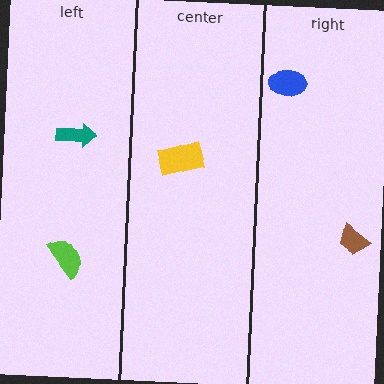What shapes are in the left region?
The teal arrow, the lime semicircle.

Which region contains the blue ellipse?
The right region.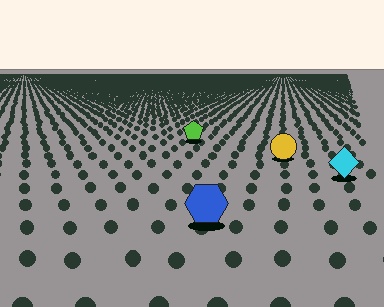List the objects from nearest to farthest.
From nearest to farthest: the blue hexagon, the cyan diamond, the yellow circle, the lime pentagon.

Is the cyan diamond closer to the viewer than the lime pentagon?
Yes. The cyan diamond is closer — you can tell from the texture gradient: the ground texture is coarser near it.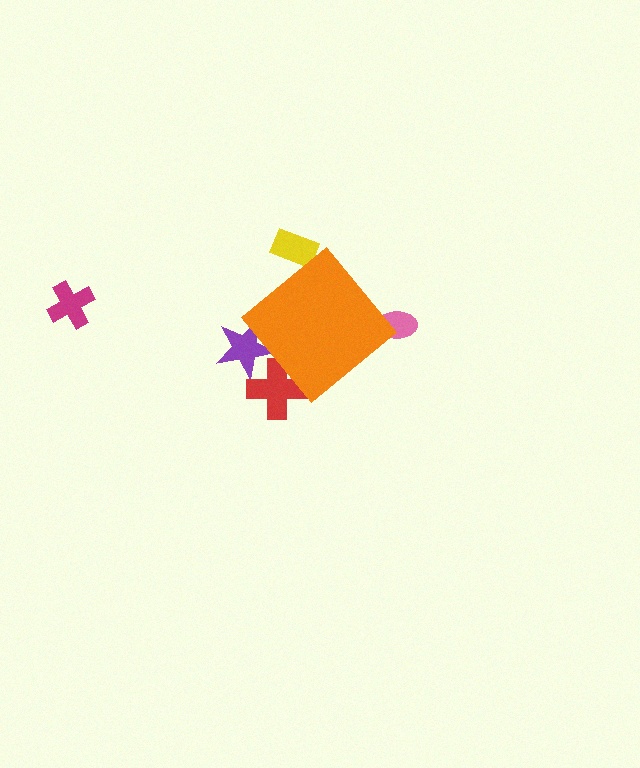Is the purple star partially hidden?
Yes, the purple star is partially hidden behind the orange diamond.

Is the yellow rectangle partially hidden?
Yes, the yellow rectangle is partially hidden behind the orange diamond.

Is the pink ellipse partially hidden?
Yes, the pink ellipse is partially hidden behind the orange diamond.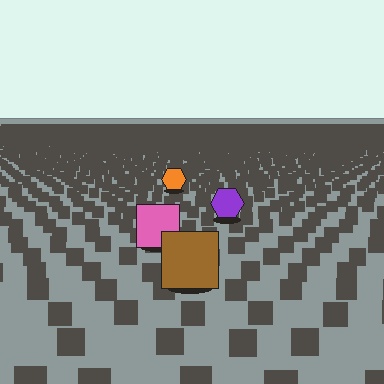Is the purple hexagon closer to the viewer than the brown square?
No. The brown square is closer — you can tell from the texture gradient: the ground texture is coarser near it.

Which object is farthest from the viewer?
The orange hexagon is farthest from the viewer. It appears smaller and the ground texture around it is denser.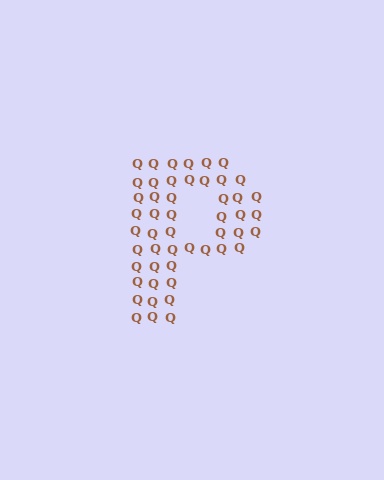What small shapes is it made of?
It is made of small letter Q's.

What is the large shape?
The large shape is the letter P.